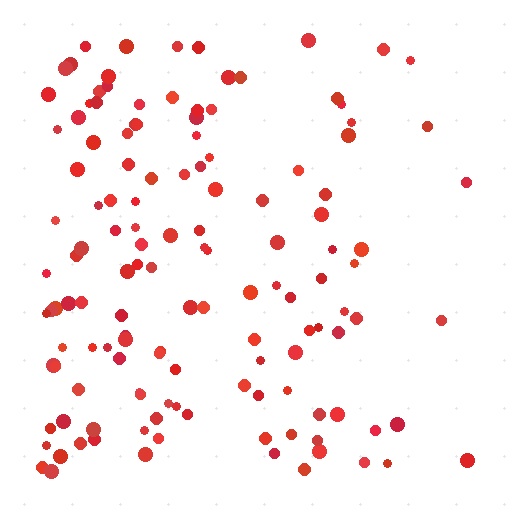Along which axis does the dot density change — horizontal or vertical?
Horizontal.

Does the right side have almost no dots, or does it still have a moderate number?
Still a moderate number, just noticeably fewer than the left.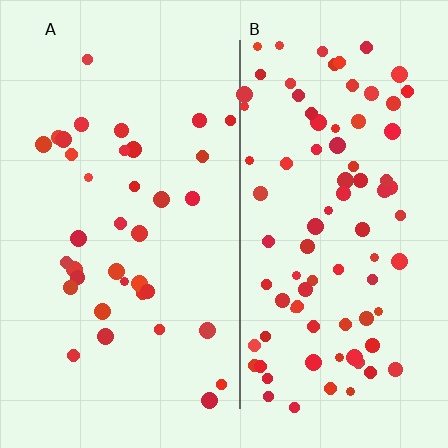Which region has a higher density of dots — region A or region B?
B (the right).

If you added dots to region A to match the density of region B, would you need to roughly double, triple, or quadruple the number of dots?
Approximately double.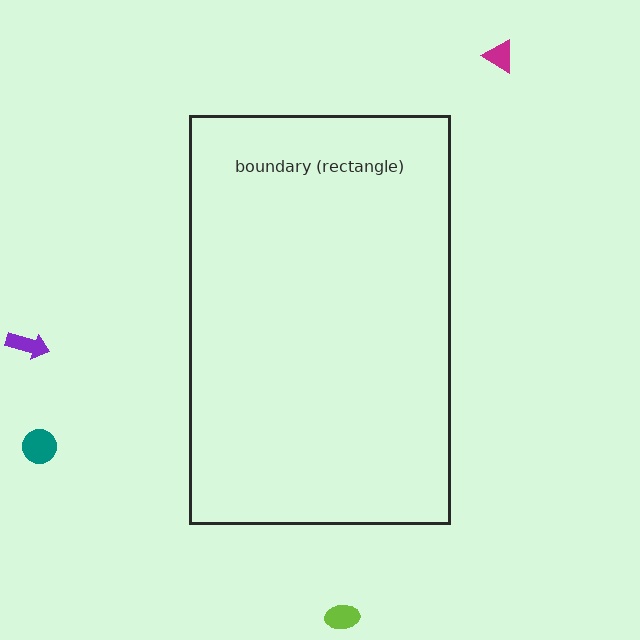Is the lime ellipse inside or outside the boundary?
Outside.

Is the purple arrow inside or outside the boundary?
Outside.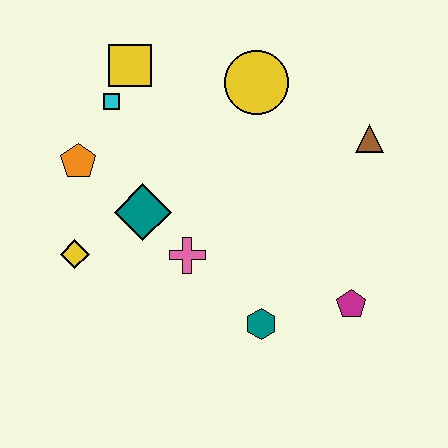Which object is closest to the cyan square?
The yellow square is closest to the cyan square.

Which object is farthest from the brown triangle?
The yellow diamond is farthest from the brown triangle.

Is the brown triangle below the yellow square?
Yes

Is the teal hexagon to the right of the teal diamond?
Yes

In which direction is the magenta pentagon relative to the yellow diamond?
The magenta pentagon is to the right of the yellow diamond.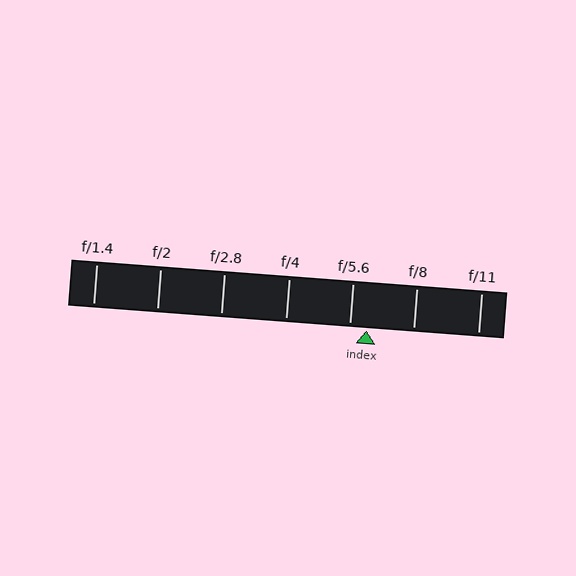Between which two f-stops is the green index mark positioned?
The index mark is between f/5.6 and f/8.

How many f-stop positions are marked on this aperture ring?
There are 7 f-stop positions marked.